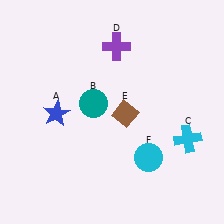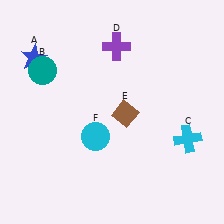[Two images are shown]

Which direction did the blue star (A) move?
The blue star (A) moved up.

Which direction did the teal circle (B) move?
The teal circle (B) moved left.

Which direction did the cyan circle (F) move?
The cyan circle (F) moved left.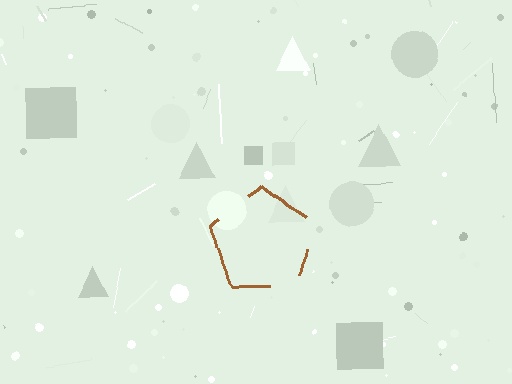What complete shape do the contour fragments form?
The contour fragments form a pentagon.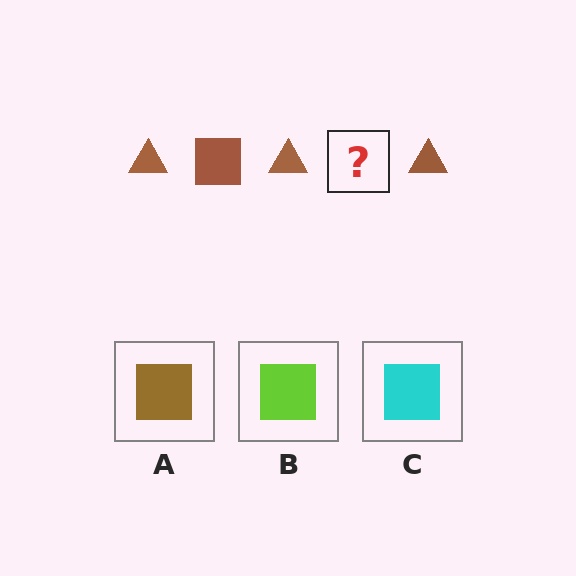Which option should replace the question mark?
Option A.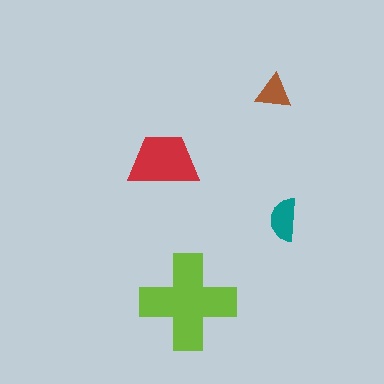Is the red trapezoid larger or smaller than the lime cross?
Smaller.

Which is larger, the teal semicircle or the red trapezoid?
The red trapezoid.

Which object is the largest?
The lime cross.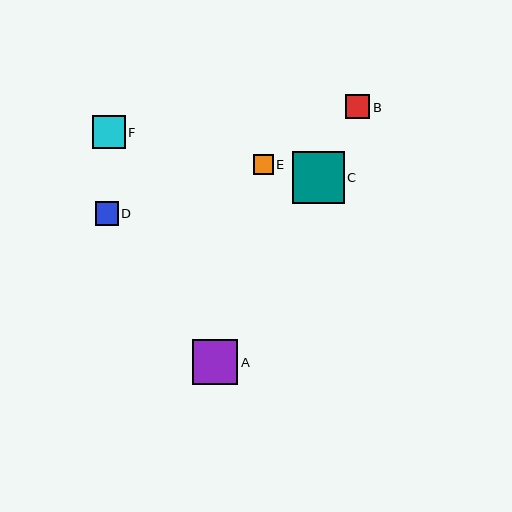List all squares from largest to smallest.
From largest to smallest: C, A, F, B, D, E.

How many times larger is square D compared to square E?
Square D is approximately 1.2 times the size of square E.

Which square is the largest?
Square C is the largest with a size of approximately 52 pixels.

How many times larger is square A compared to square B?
Square A is approximately 1.9 times the size of square B.